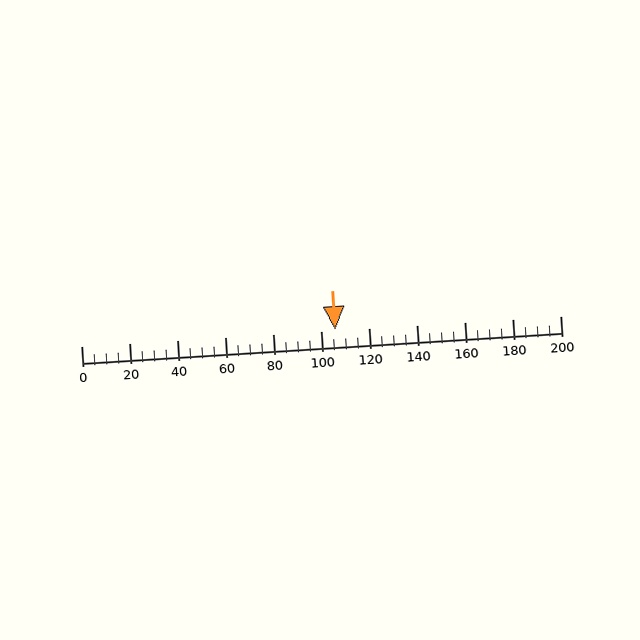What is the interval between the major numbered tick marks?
The major tick marks are spaced 20 units apart.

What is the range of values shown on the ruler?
The ruler shows values from 0 to 200.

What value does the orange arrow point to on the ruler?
The orange arrow points to approximately 106.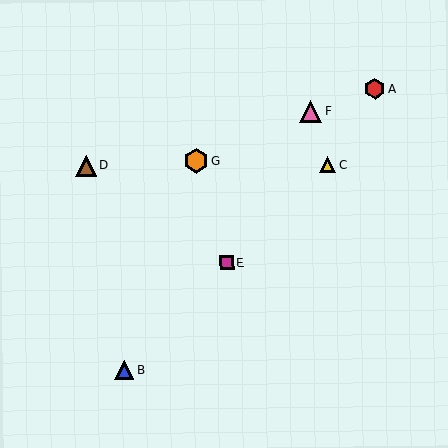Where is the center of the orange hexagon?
The center of the orange hexagon is at (196, 161).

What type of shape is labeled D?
Shape D is a brown triangle.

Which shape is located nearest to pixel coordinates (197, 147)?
The orange hexagon (labeled G) at (196, 161) is nearest to that location.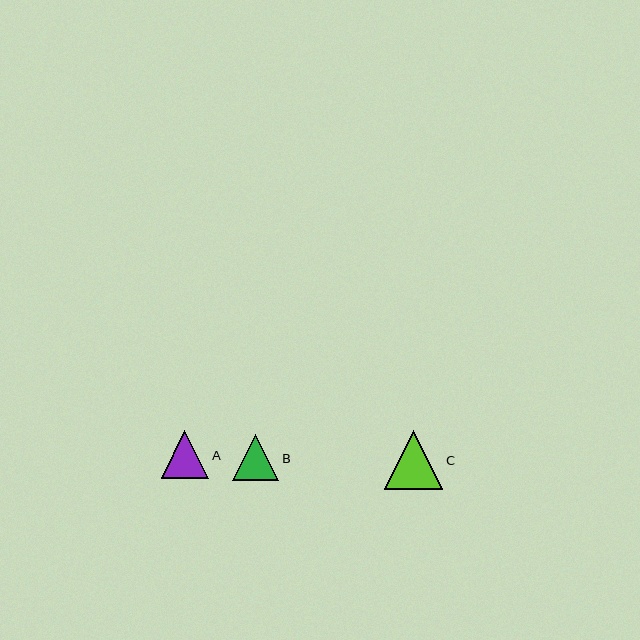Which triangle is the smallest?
Triangle B is the smallest with a size of approximately 46 pixels.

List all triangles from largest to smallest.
From largest to smallest: C, A, B.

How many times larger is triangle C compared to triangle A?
Triangle C is approximately 1.2 times the size of triangle A.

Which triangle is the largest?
Triangle C is the largest with a size of approximately 58 pixels.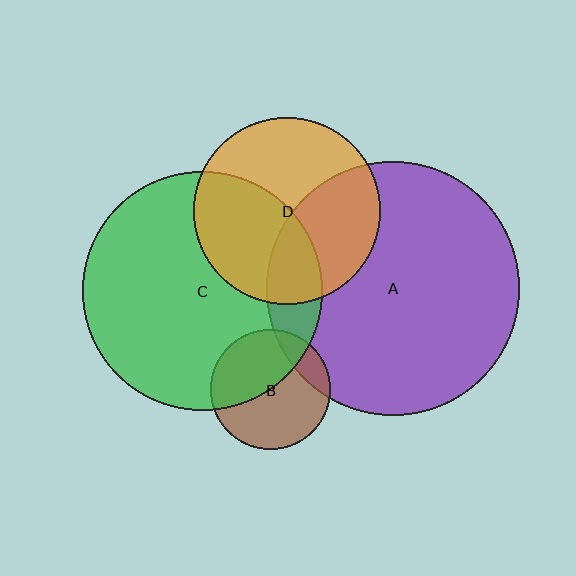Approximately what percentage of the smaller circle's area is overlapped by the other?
Approximately 40%.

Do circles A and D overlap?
Yes.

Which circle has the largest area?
Circle A (purple).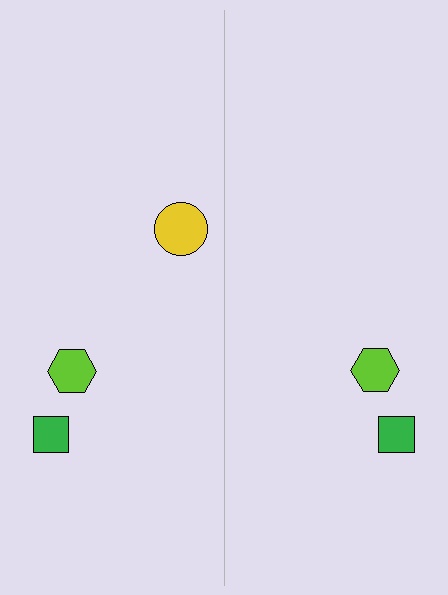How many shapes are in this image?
There are 5 shapes in this image.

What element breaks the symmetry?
A yellow circle is missing from the right side.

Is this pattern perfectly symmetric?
No, the pattern is not perfectly symmetric. A yellow circle is missing from the right side.